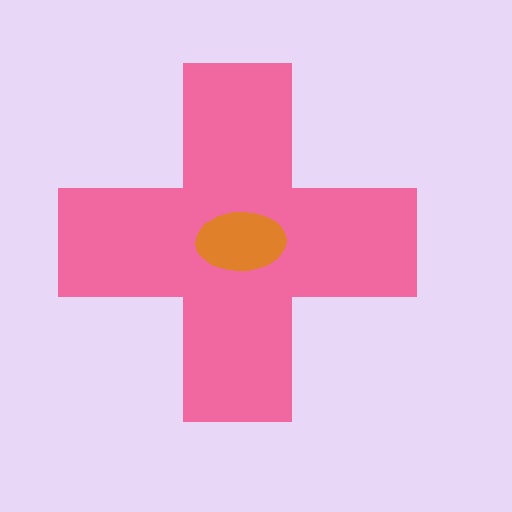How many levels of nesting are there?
2.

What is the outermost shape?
The pink cross.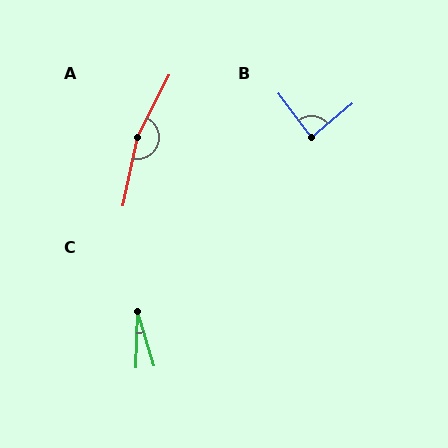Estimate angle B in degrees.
Approximately 87 degrees.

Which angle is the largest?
A, at approximately 165 degrees.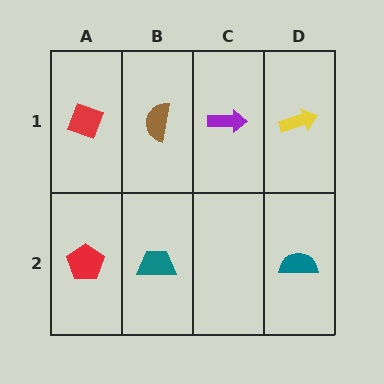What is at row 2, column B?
A teal trapezoid.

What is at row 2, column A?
A red pentagon.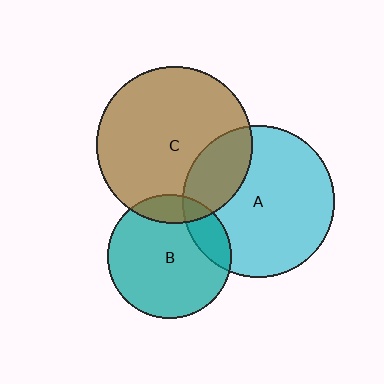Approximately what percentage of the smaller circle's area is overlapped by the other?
Approximately 15%.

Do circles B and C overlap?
Yes.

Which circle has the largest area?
Circle C (brown).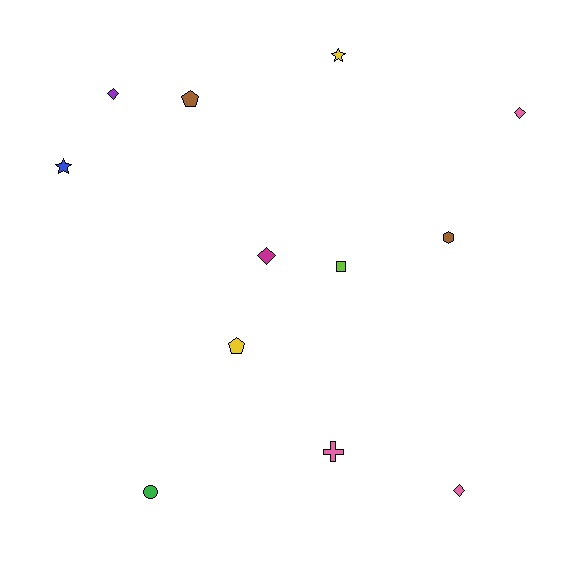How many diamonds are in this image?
There are 4 diamonds.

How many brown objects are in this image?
There are 2 brown objects.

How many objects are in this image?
There are 12 objects.